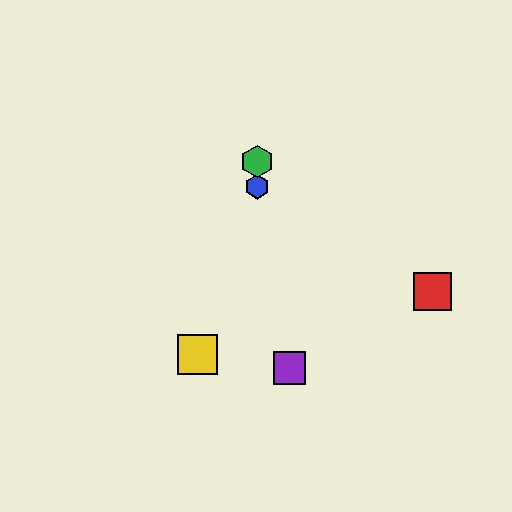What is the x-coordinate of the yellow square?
The yellow square is at x≈198.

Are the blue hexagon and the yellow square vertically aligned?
No, the blue hexagon is at x≈257 and the yellow square is at x≈198.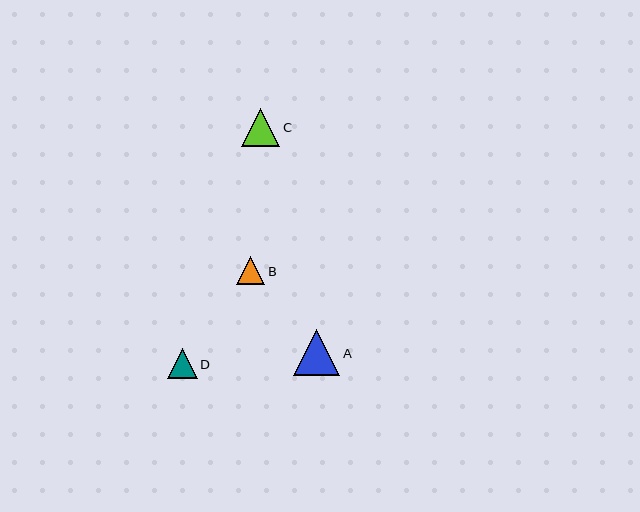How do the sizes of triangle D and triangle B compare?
Triangle D and triangle B are approximately the same size.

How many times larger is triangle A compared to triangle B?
Triangle A is approximately 1.6 times the size of triangle B.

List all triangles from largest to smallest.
From largest to smallest: A, C, D, B.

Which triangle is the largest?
Triangle A is the largest with a size of approximately 46 pixels.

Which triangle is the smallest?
Triangle B is the smallest with a size of approximately 28 pixels.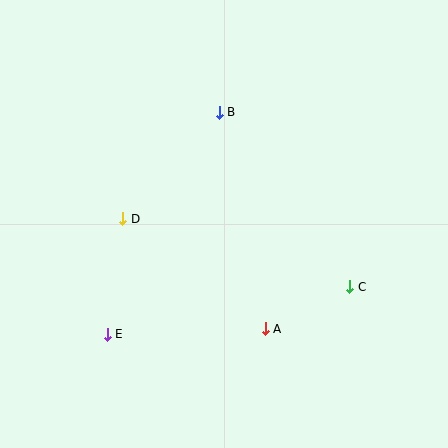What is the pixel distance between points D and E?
The distance between D and E is 117 pixels.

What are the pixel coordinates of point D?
Point D is at (123, 219).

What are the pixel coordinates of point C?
Point C is at (350, 287).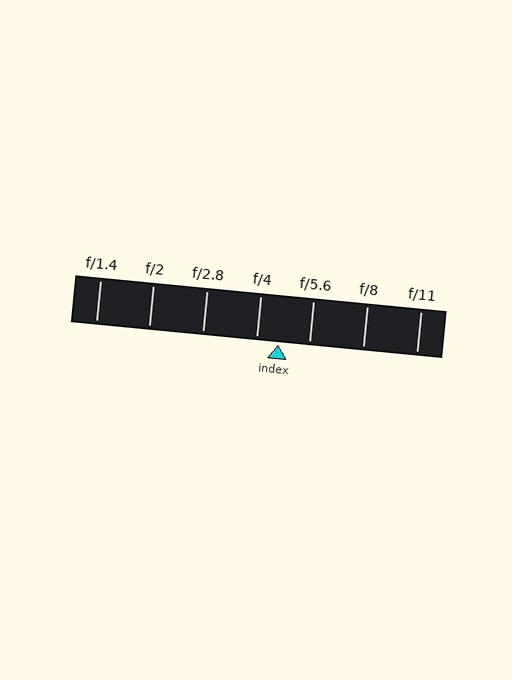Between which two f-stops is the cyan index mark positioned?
The index mark is between f/4 and f/5.6.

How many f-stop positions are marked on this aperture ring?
There are 7 f-stop positions marked.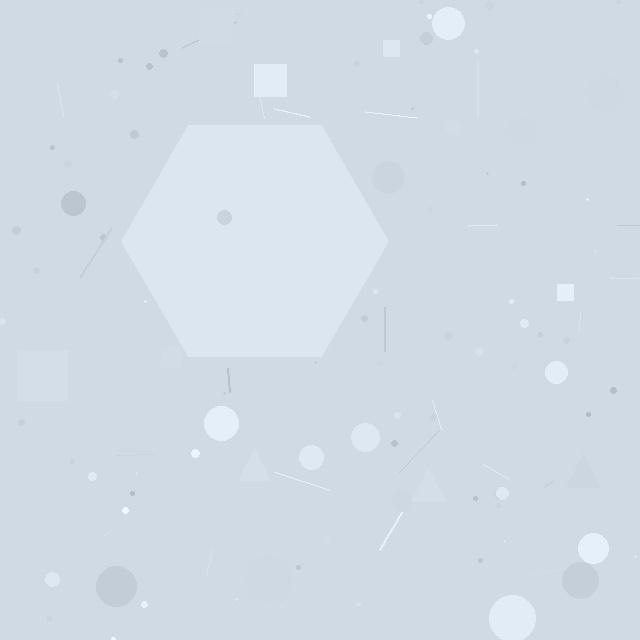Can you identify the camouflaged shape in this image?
The camouflaged shape is a hexagon.